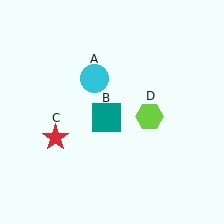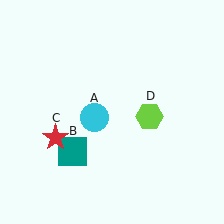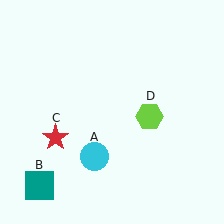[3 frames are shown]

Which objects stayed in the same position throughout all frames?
Red star (object C) and lime hexagon (object D) remained stationary.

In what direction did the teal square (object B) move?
The teal square (object B) moved down and to the left.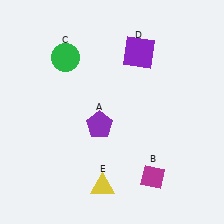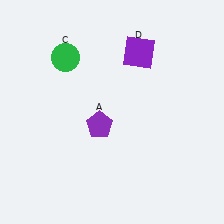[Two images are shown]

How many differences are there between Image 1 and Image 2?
There are 2 differences between the two images.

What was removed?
The yellow triangle (E), the magenta diamond (B) were removed in Image 2.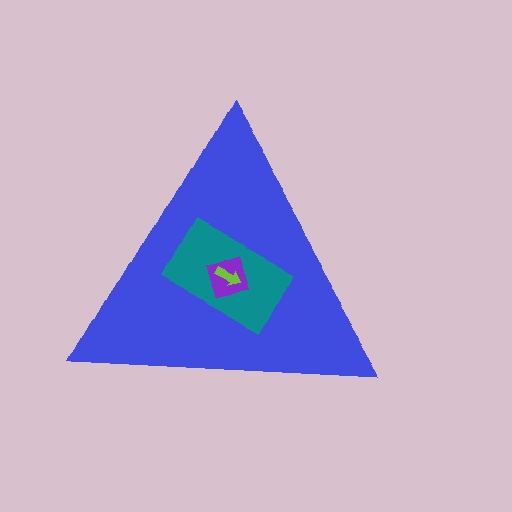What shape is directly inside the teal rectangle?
The purple square.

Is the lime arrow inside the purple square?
Yes.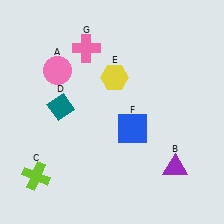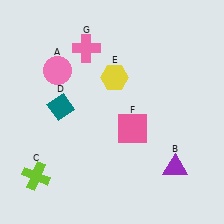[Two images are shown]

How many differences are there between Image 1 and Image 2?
There is 1 difference between the two images.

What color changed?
The square (F) changed from blue in Image 1 to pink in Image 2.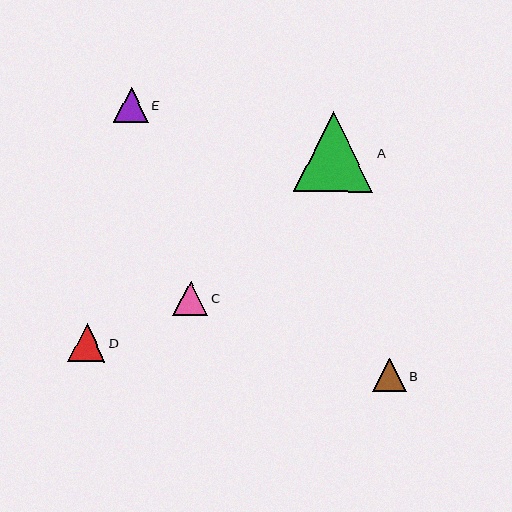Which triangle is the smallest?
Triangle B is the smallest with a size of approximately 34 pixels.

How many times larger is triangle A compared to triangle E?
Triangle A is approximately 2.3 times the size of triangle E.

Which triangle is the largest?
Triangle A is the largest with a size of approximately 80 pixels.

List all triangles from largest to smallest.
From largest to smallest: A, D, C, E, B.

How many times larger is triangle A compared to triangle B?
Triangle A is approximately 2.4 times the size of triangle B.